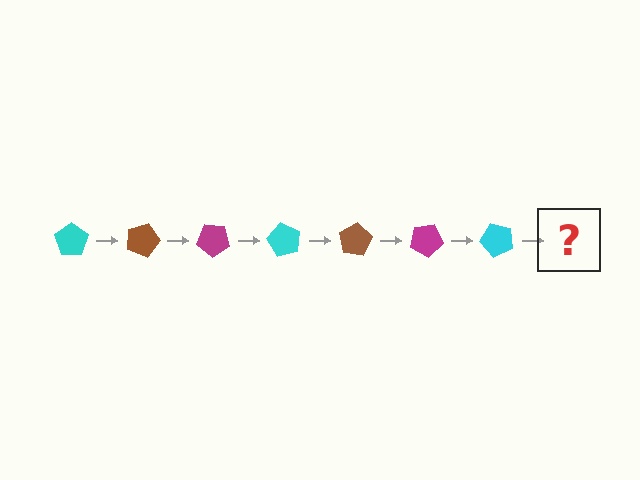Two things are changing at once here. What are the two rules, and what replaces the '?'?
The two rules are that it rotates 20 degrees each step and the color cycles through cyan, brown, and magenta. The '?' should be a brown pentagon, rotated 140 degrees from the start.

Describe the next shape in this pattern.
It should be a brown pentagon, rotated 140 degrees from the start.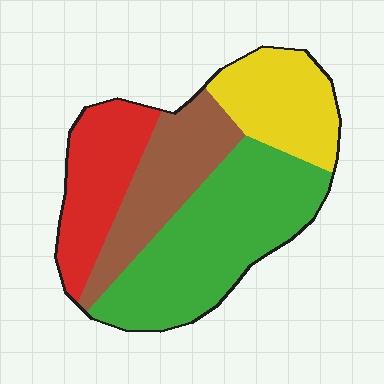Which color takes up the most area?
Green, at roughly 40%.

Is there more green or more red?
Green.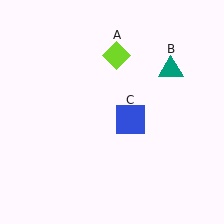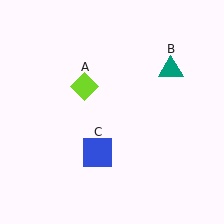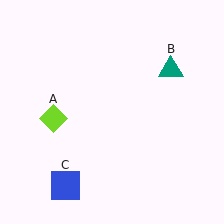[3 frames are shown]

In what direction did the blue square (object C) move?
The blue square (object C) moved down and to the left.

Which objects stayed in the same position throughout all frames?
Teal triangle (object B) remained stationary.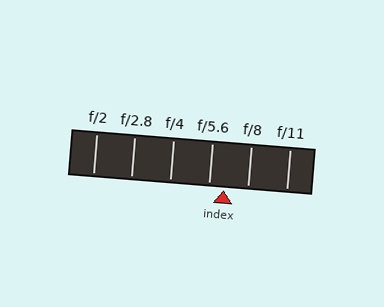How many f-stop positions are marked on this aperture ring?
There are 6 f-stop positions marked.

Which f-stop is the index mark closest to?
The index mark is closest to f/5.6.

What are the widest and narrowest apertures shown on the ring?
The widest aperture shown is f/2 and the narrowest is f/11.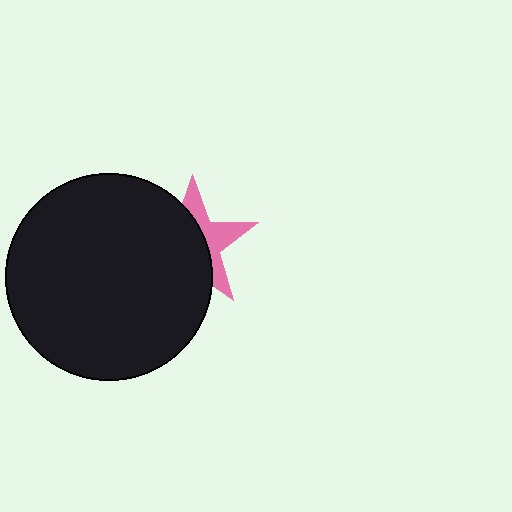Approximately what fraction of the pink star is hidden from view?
Roughly 61% of the pink star is hidden behind the black circle.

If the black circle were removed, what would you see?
You would see the complete pink star.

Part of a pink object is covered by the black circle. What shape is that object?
It is a star.